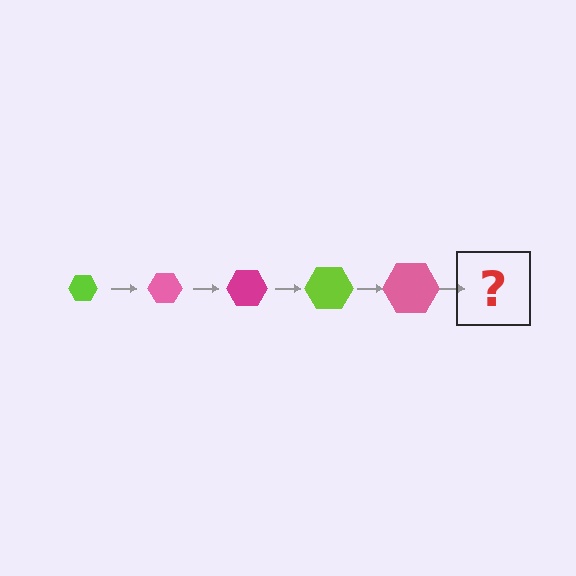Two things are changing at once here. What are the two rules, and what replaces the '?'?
The two rules are that the hexagon grows larger each step and the color cycles through lime, pink, and magenta. The '?' should be a magenta hexagon, larger than the previous one.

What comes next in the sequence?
The next element should be a magenta hexagon, larger than the previous one.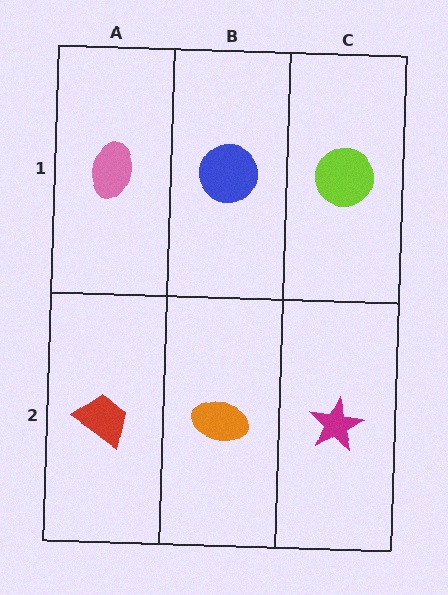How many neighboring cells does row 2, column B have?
3.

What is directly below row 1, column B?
An orange ellipse.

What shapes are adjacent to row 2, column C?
A lime circle (row 1, column C), an orange ellipse (row 2, column B).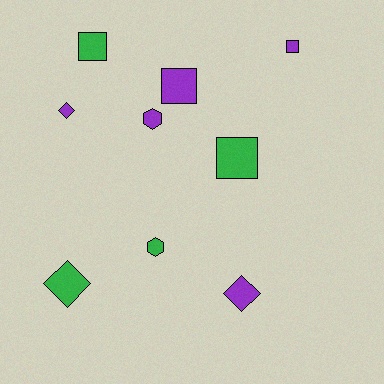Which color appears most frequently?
Purple, with 5 objects.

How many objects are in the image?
There are 9 objects.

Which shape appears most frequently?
Square, with 4 objects.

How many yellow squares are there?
There are no yellow squares.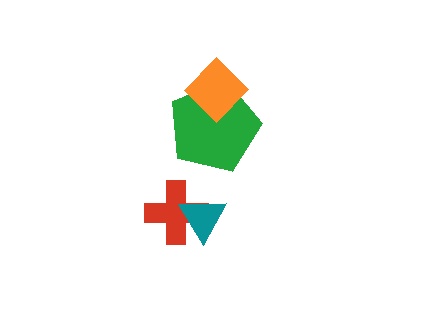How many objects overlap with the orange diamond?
1 object overlaps with the orange diamond.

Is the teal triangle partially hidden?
No, no other shape covers it.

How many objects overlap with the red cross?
1 object overlaps with the red cross.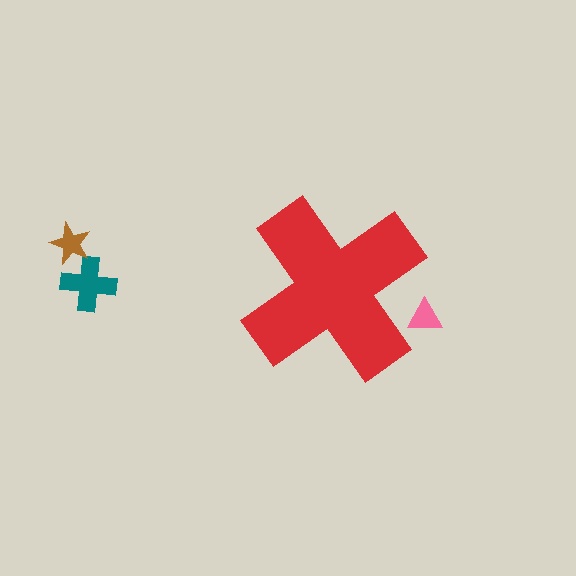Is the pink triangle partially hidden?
Yes, the pink triangle is partially hidden behind the red cross.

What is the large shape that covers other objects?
A red cross.